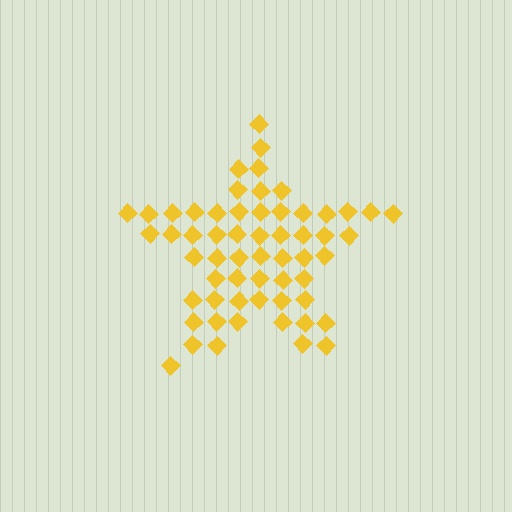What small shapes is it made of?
It is made of small diamonds.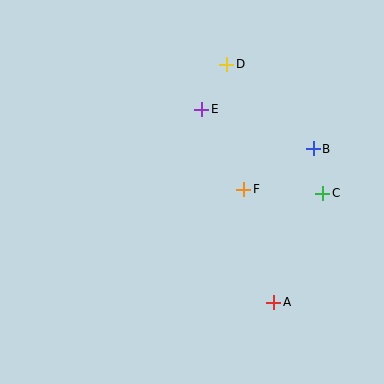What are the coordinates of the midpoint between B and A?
The midpoint between B and A is at (294, 226).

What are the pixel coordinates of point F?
Point F is at (244, 189).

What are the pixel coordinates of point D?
Point D is at (227, 64).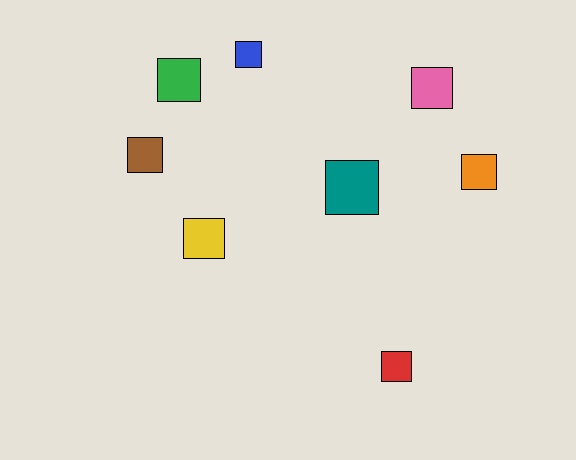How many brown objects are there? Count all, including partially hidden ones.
There is 1 brown object.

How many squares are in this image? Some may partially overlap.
There are 8 squares.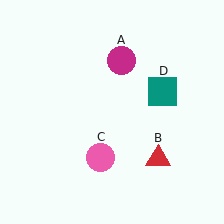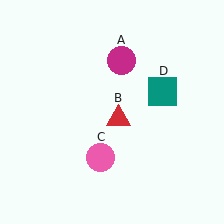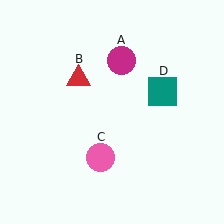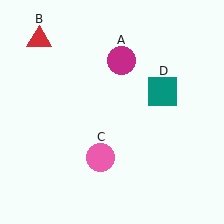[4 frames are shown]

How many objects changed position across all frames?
1 object changed position: red triangle (object B).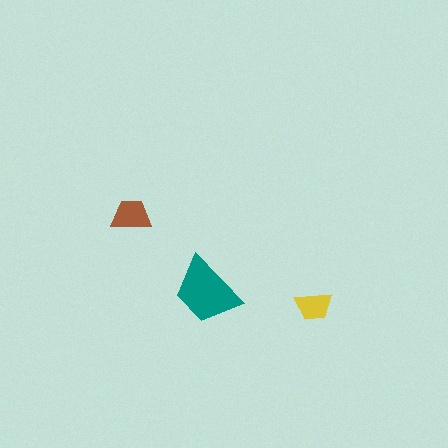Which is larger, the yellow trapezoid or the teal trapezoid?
The teal one.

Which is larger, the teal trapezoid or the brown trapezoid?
The teal one.